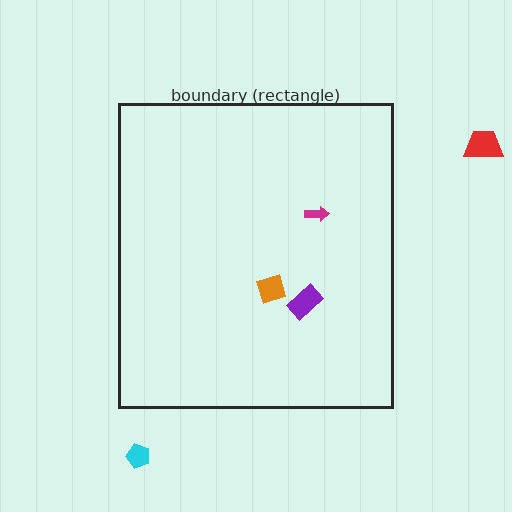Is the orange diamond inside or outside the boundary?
Inside.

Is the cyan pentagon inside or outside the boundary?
Outside.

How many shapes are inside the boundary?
3 inside, 2 outside.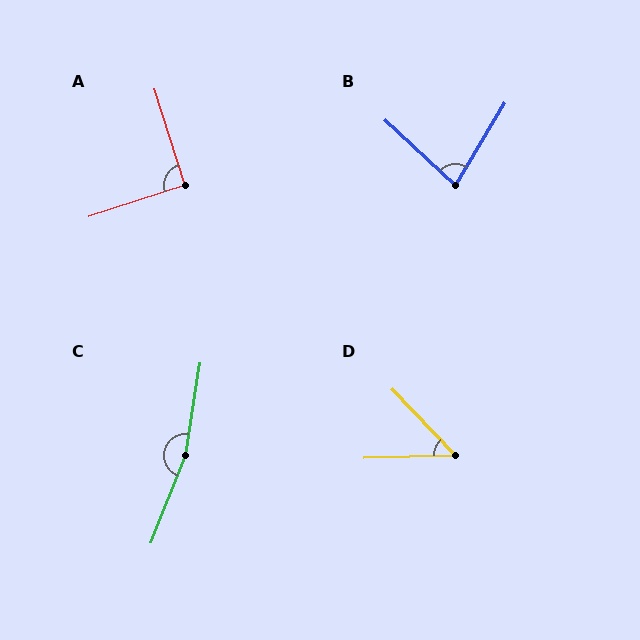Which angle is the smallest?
D, at approximately 48 degrees.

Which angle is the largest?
C, at approximately 167 degrees.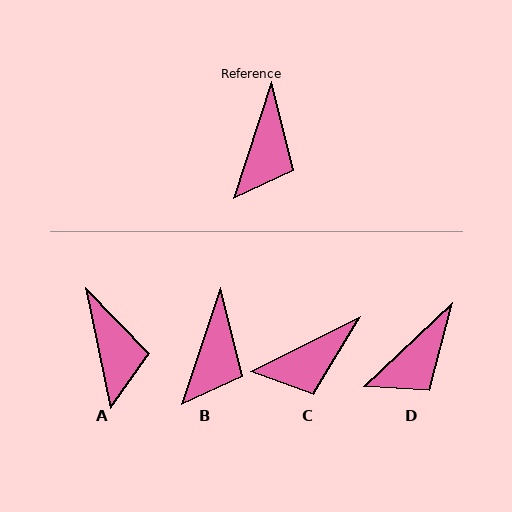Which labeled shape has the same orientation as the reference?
B.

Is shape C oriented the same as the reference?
No, it is off by about 45 degrees.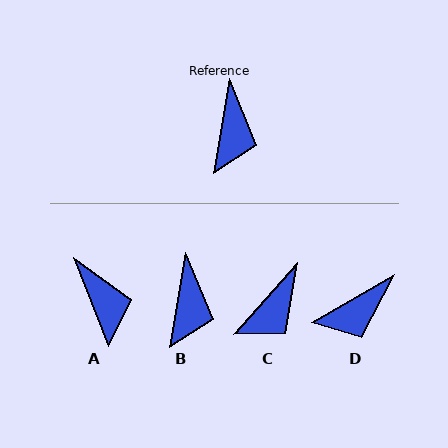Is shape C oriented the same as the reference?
No, it is off by about 32 degrees.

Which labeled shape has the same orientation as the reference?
B.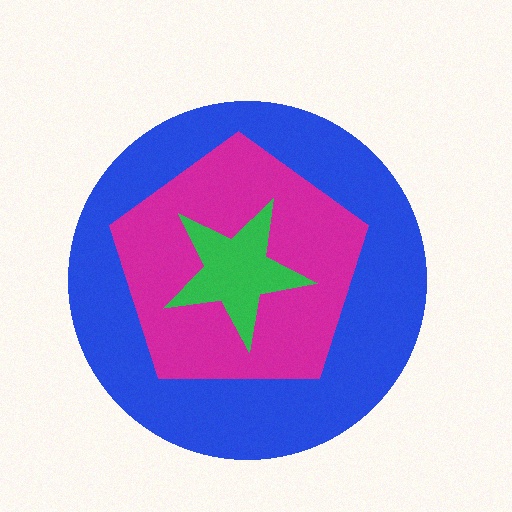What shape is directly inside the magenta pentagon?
The green star.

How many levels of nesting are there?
3.